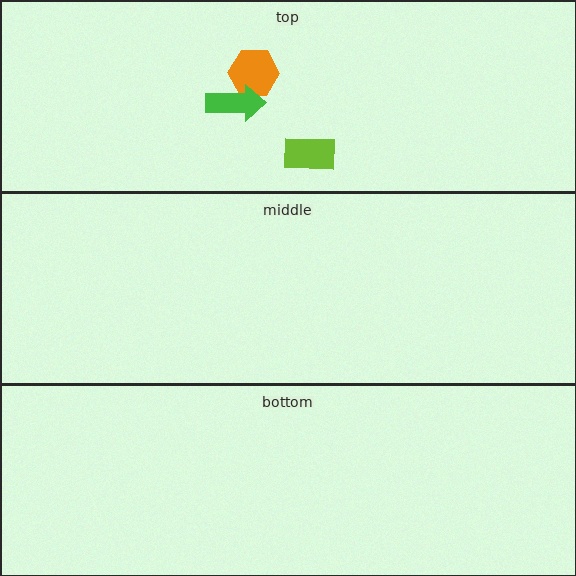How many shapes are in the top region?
3.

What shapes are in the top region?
The orange hexagon, the lime rectangle, the green arrow.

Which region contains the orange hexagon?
The top region.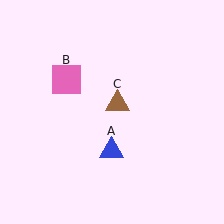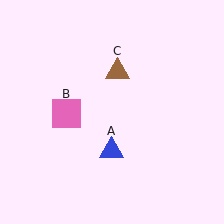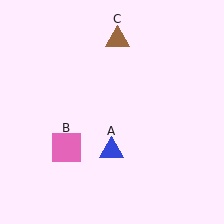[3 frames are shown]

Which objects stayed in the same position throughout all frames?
Blue triangle (object A) remained stationary.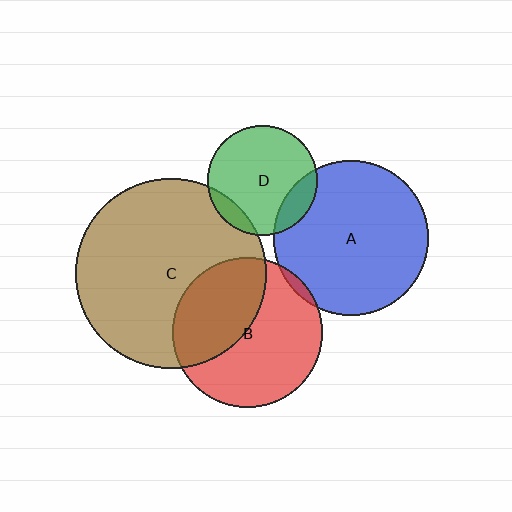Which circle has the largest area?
Circle C (brown).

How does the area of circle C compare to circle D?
Approximately 3.0 times.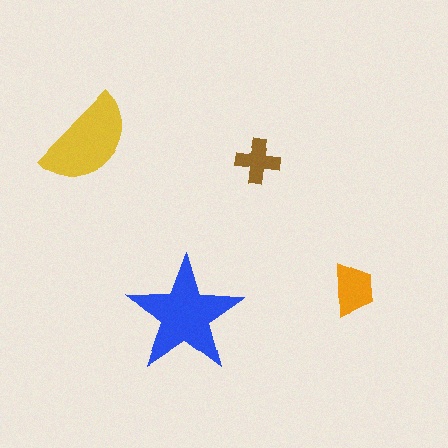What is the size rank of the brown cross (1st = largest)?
4th.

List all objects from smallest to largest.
The brown cross, the orange trapezoid, the yellow semicircle, the blue star.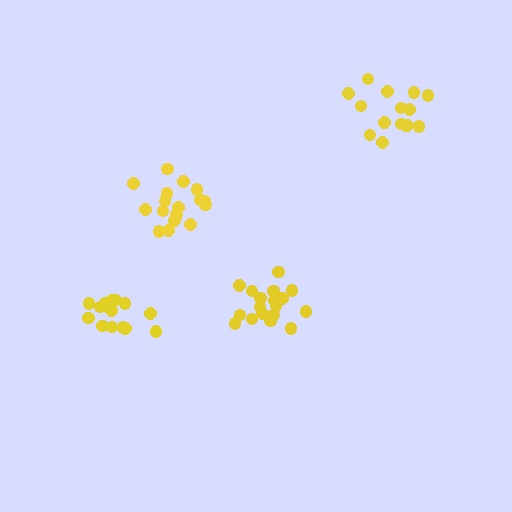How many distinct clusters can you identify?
There are 4 distinct clusters.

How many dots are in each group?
Group 1: 16 dots, Group 2: 15 dots, Group 3: 18 dots, Group 4: 17 dots (66 total).